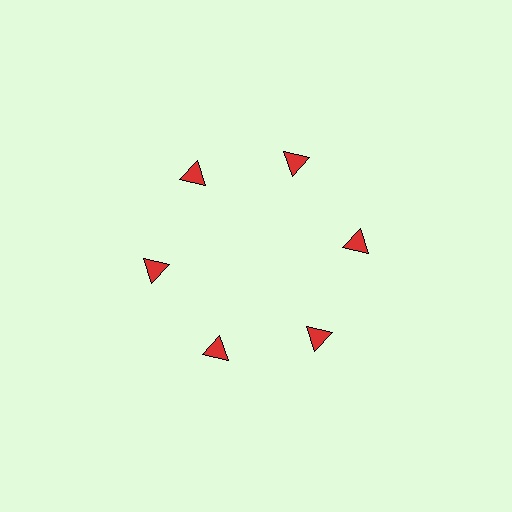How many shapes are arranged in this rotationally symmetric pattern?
There are 6 shapes, arranged in 6 groups of 1.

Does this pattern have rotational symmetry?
Yes, this pattern has 6-fold rotational symmetry. It looks the same after rotating 60 degrees around the center.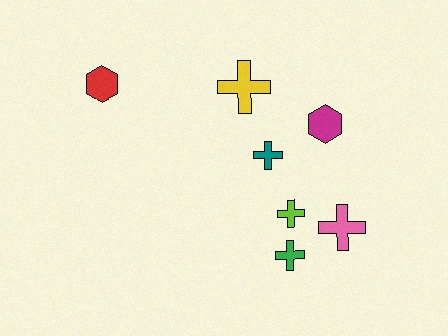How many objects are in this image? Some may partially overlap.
There are 7 objects.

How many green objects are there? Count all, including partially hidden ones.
There is 1 green object.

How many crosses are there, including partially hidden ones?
There are 5 crosses.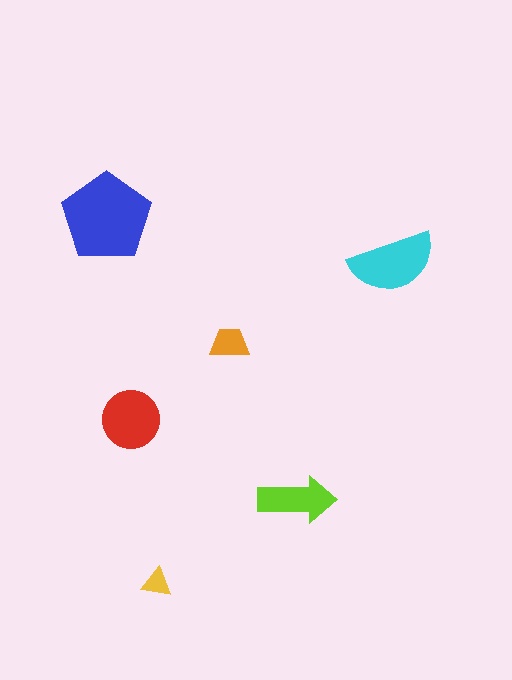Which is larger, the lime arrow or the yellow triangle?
The lime arrow.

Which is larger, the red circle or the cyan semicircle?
The cyan semicircle.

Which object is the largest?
The blue pentagon.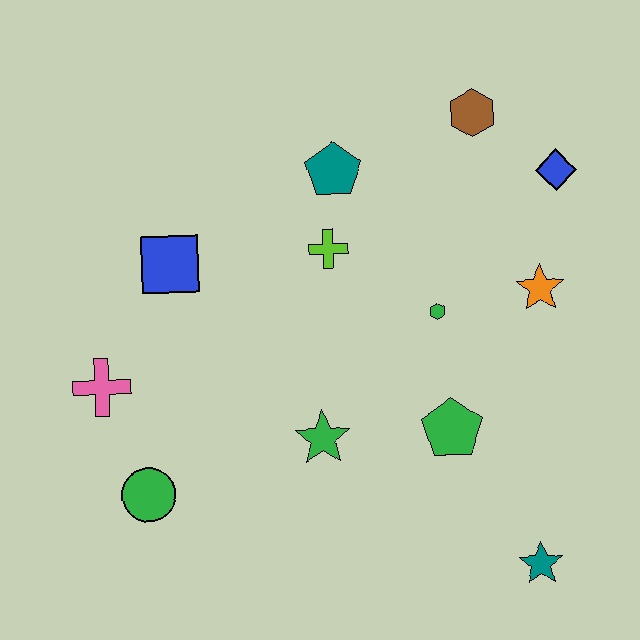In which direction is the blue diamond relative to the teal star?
The blue diamond is above the teal star.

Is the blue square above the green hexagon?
Yes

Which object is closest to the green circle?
The pink cross is closest to the green circle.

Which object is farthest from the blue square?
The teal star is farthest from the blue square.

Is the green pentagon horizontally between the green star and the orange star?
Yes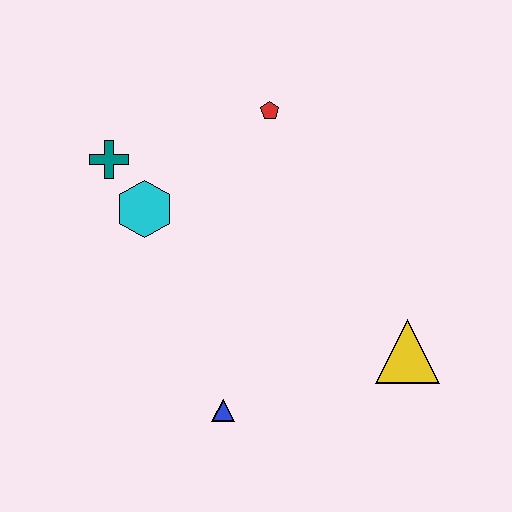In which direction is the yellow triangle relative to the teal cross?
The yellow triangle is to the right of the teal cross.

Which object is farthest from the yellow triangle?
The teal cross is farthest from the yellow triangle.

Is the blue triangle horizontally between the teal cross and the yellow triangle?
Yes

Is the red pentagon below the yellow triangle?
No